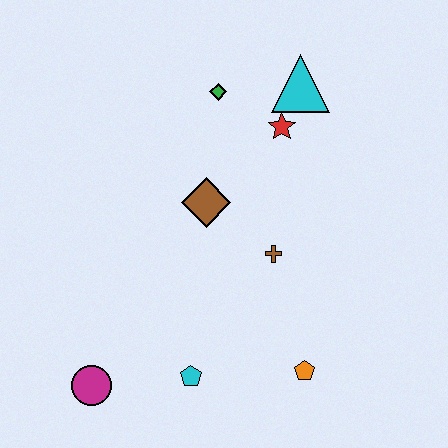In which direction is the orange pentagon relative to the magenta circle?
The orange pentagon is to the right of the magenta circle.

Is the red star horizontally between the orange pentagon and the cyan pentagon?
Yes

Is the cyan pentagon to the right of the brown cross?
No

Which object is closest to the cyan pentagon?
The magenta circle is closest to the cyan pentagon.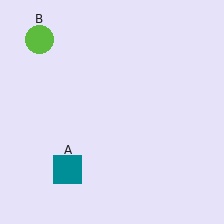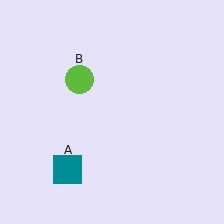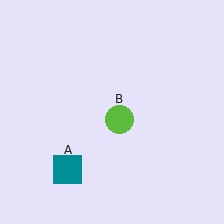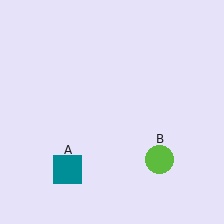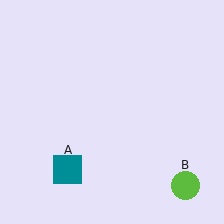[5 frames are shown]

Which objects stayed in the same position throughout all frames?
Teal square (object A) remained stationary.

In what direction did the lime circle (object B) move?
The lime circle (object B) moved down and to the right.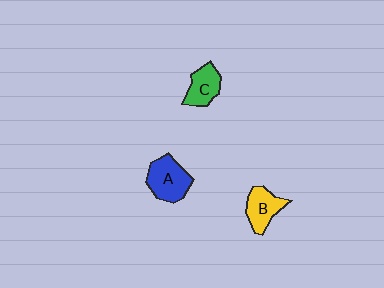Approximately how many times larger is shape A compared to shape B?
Approximately 1.3 times.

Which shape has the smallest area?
Shape C (green).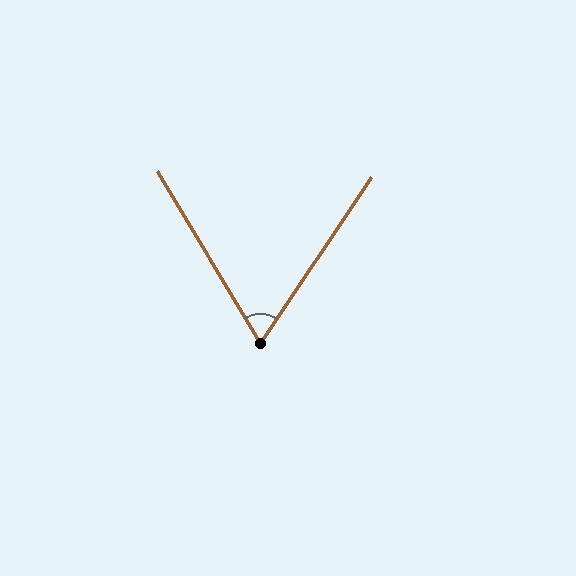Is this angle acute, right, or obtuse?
It is acute.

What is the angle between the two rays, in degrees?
Approximately 65 degrees.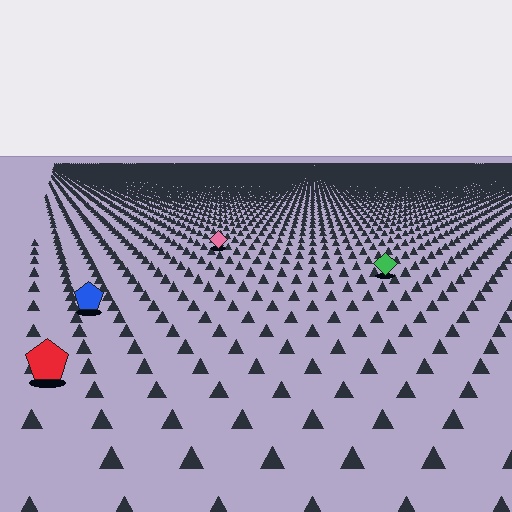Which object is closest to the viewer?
The red pentagon is closest. The texture marks near it are larger and more spread out.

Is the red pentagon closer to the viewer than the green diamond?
Yes. The red pentagon is closer — you can tell from the texture gradient: the ground texture is coarser near it.